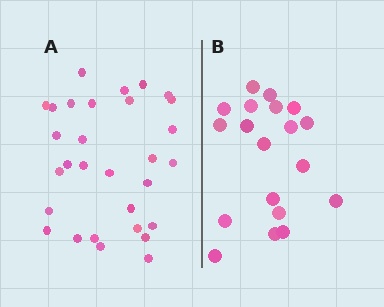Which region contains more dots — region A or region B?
Region A (the left region) has more dots.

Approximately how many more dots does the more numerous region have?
Region A has roughly 12 or so more dots than region B.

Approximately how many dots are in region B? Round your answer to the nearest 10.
About 20 dots. (The exact count is 19, which rounds to 20.)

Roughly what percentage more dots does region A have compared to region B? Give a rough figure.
About 60% more.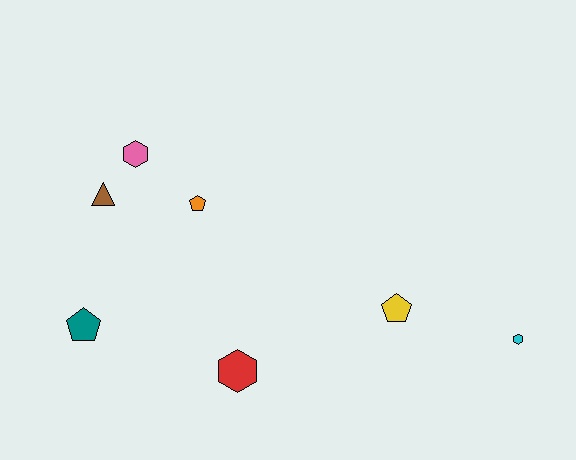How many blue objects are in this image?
There are no blue objects.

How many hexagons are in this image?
There are 3 hexagons.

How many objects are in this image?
There are 7 objects.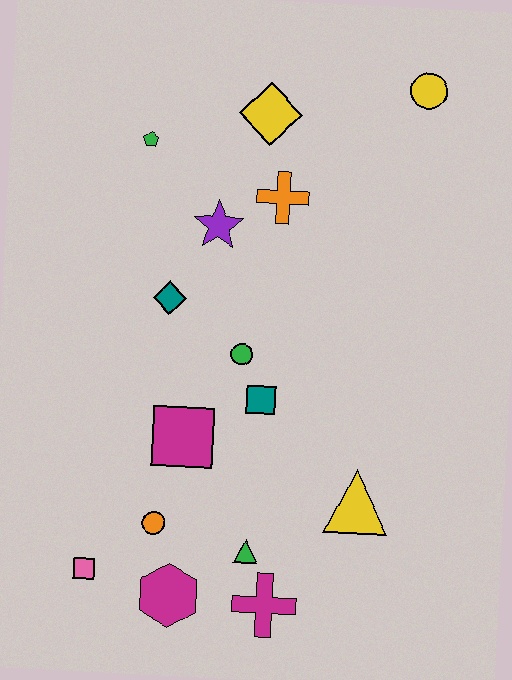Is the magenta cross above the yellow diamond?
No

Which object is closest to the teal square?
The green circle is closest to the teal square.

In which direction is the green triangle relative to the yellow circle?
The green triangle is below the yellow circle.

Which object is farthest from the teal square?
The yellow circle is farthest from the teal square.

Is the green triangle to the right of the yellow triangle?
No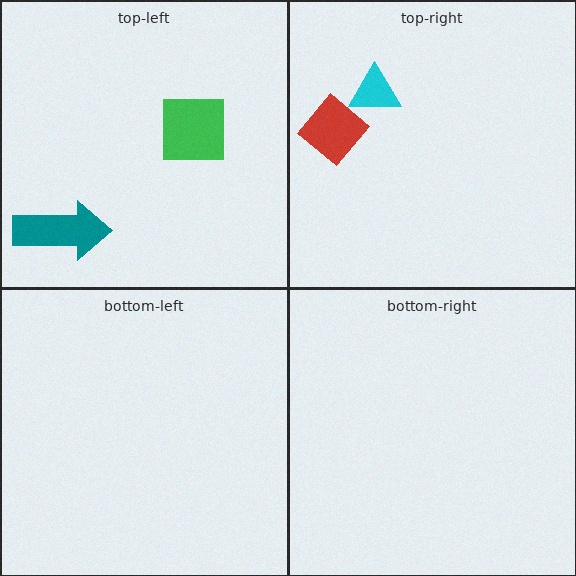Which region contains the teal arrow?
The top-left region.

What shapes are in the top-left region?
The teal arrow, the green square.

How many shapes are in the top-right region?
2.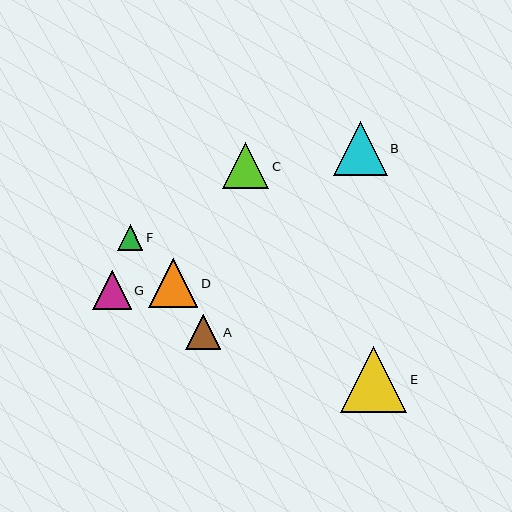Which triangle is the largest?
Triangle E is the largest with a size of approximately 66 pixels.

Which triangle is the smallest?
Triangle F is the smallest with a size of approximately 26 pixels.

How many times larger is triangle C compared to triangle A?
Triangle C is approximately 1.4 times the size of triangle A.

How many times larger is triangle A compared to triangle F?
Triangle A is approximately 1.3 times the size of triangle F.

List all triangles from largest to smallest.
From largest to smallest: E, B, D, C, G, A, F.